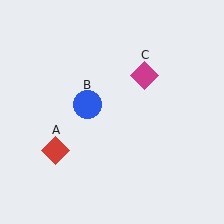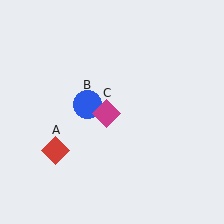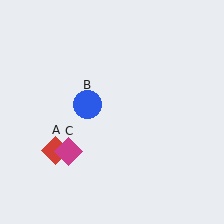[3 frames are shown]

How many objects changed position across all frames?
1 object changed position: magenta diamond (object C).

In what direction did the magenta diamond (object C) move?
The magenta diamond (object C) moved down and to the left.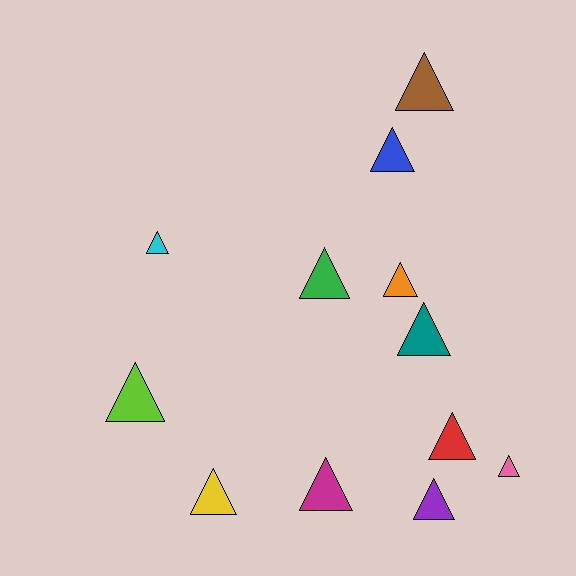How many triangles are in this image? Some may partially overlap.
There are 12 triangles.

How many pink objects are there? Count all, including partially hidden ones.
There is 1 pink object.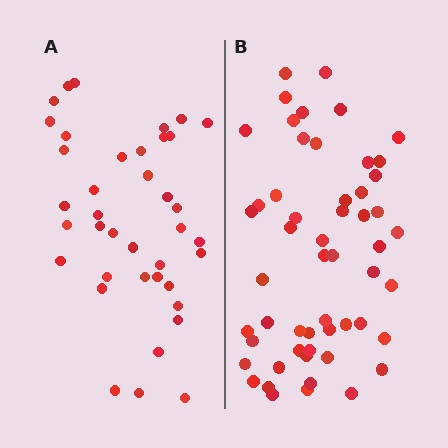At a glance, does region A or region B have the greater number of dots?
Region B (the right region) has more dots.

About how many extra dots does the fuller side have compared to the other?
Region B has approximately 15 more dots than region A.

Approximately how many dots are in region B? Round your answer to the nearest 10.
About 50 dots. (The exact count is 54, which rounds to 50.)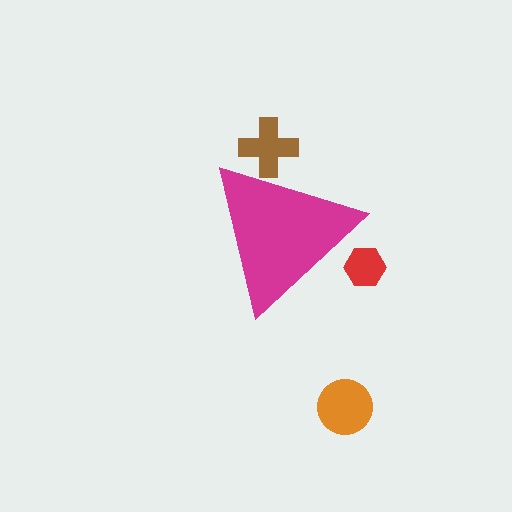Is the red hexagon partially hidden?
Yes, the red hexagon is partially hidden behind the magenta triangle.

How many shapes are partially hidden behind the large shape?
2 shapes are partially hidden.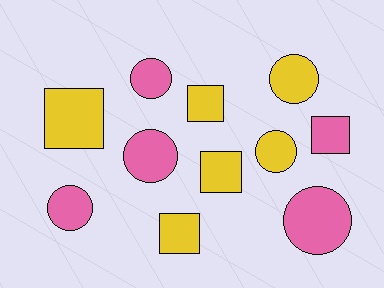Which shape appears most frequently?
Circle, with 6 objects.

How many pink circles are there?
There are 4 pink circles.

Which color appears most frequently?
Yellow, with 6 objects.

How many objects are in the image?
There are 11 objects.